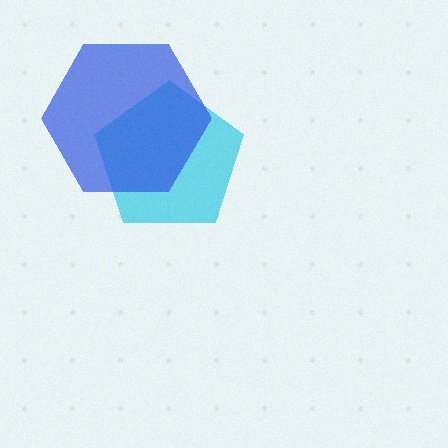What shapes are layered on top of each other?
The layered shapes are: a cyan pentagon, a blue hexagon.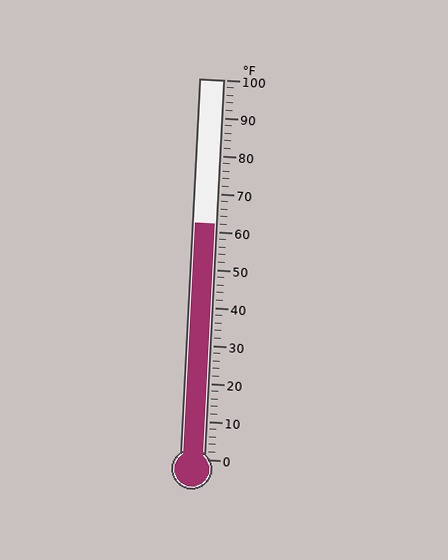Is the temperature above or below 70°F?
The temperature is below 70°F.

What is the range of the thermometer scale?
The thermometer scale ranges from 0°F to 100°F.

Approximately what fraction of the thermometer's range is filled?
The thermometer is filled to approximately 60% of its range.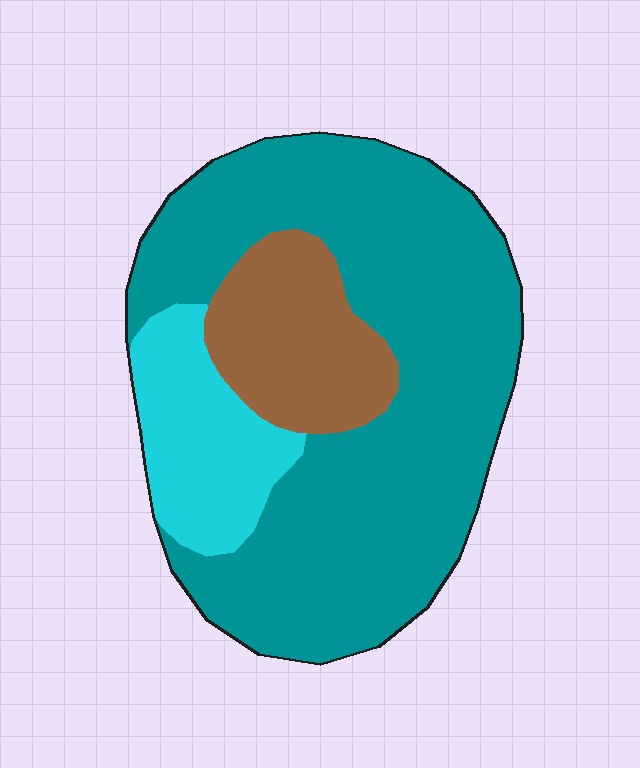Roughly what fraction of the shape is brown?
Brown covers 17% of the shape.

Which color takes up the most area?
Teal, at roughly 70%.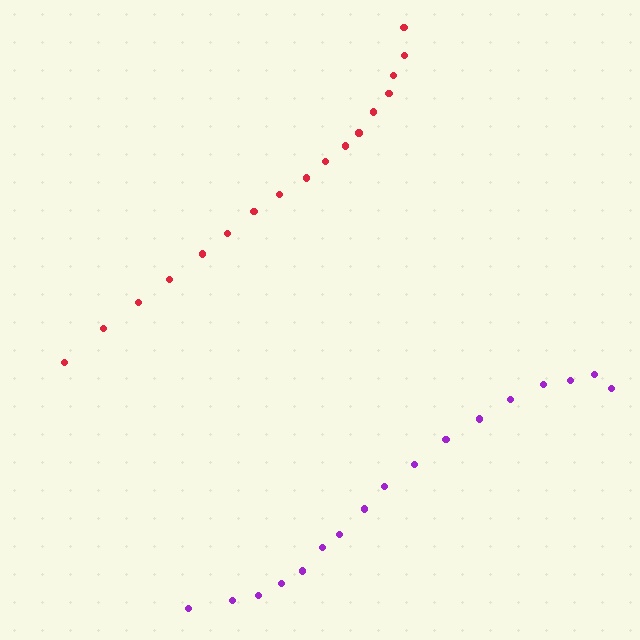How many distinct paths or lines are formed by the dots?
There are 2 distinct paths.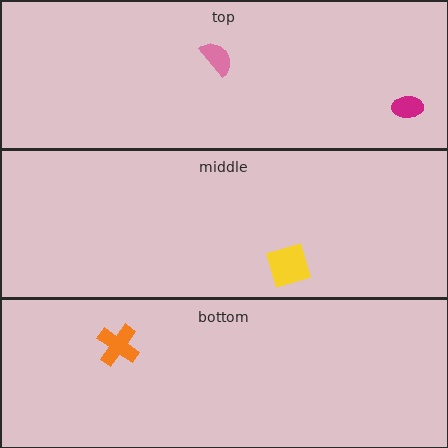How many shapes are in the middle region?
1.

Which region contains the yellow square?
The middle region.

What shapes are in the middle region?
The yellow square.